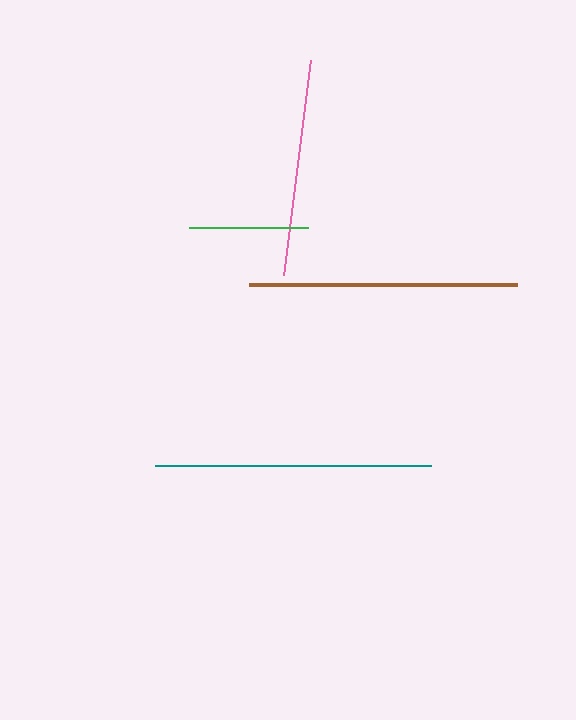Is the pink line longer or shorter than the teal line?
The teal line is longer than the pink line.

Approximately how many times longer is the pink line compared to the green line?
The pink line is approximately 1.8 times the length of the green line.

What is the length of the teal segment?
The teal segment is approximately 277 pixels long.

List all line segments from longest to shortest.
From longest to shortest: teal, brown, pink, green.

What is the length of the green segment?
The green segment is approximately 119 pixels long.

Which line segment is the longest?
The teal line is the longest at approximately 277 pixels.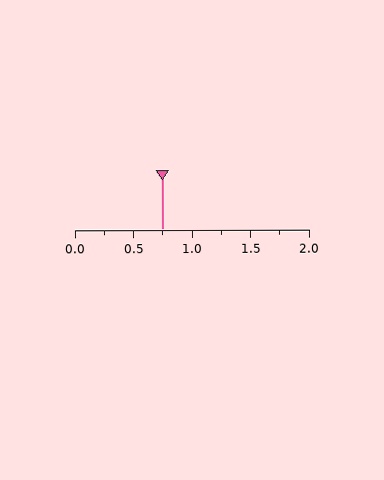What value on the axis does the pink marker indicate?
The marker indicates approximately 0.75.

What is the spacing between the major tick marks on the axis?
The major ticks are spaced 0.5 apart.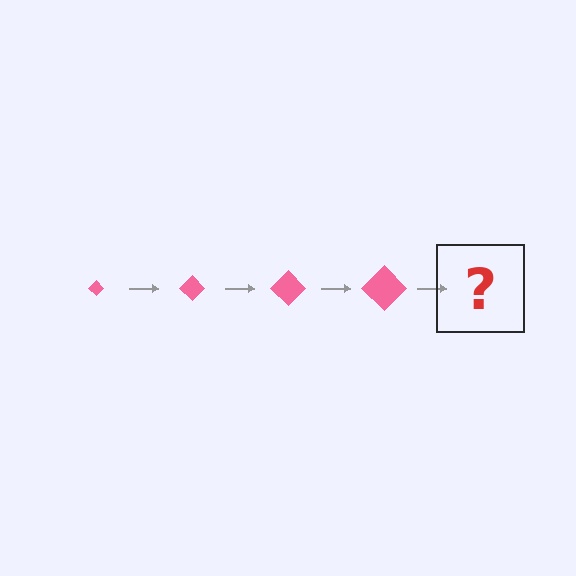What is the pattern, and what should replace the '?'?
The pattern is that the diamond gets progressively larger each step. The '?' should be a pink diamond, larger than the previous one.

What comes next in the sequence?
The next element should be a pink diamond, larger than the previous one.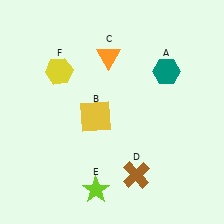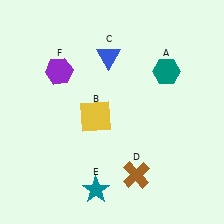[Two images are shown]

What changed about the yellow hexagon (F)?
In Image 1, F is yellow. In Image 2, it changed to purple.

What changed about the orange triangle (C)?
In Image 1, C is orange. In Image 2, it changed to blue.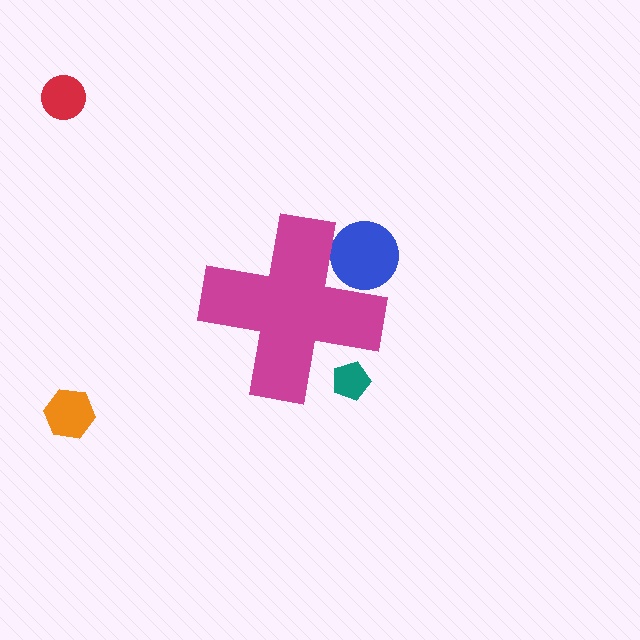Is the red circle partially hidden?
No, the red circle is fully visible.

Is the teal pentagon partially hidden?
Yes, the teal pentagon is partially hidden behind the magenta cross.